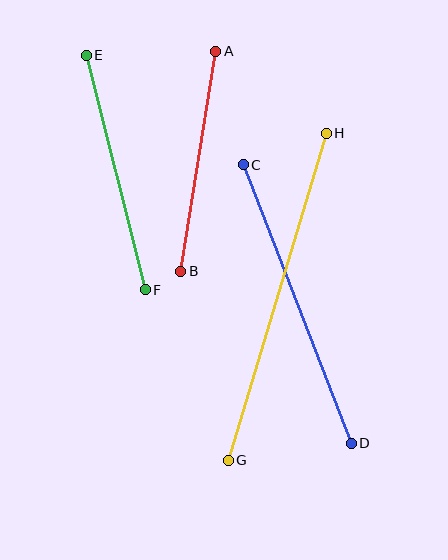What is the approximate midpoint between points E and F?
The midpoint is at approximately (116, 173) pixels.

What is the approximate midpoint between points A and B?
The midpoint is at approximately (198, 161) pixels.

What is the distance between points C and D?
The distance is approximately 299 pixels.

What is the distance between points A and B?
The distance is approximately 223 pixels.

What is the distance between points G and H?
The distance is approximately 342 pixels.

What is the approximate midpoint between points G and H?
The midpoint is at approximately (277, 297) pixels.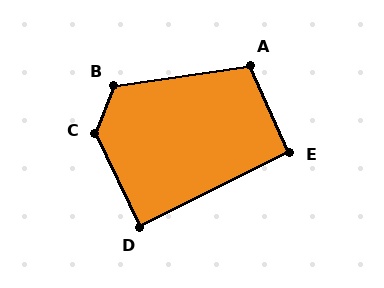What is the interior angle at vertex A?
Approximately 106 degrees (obtuse).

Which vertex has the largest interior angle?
C, at approximately 133 degrees.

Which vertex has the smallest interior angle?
D, at approximately 90 degrees.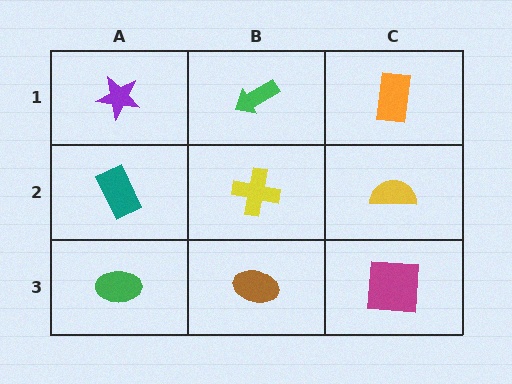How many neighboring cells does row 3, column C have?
2.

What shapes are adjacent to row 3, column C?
A yellow semicircle (row 2, column C), a brown ellipse (row 3, column B).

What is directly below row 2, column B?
A brown ellipse.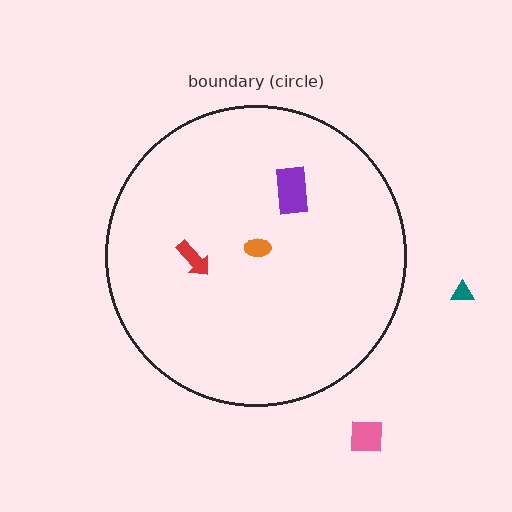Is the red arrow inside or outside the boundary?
Inside.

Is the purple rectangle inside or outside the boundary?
Inside.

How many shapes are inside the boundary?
3 inside, 2 outside.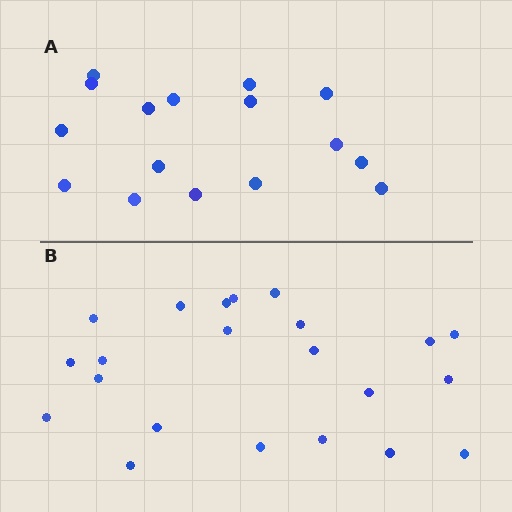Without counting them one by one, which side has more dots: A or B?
Region B (the bottom region) has more dots.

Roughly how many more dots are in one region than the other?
Region B has about 6 more dots than region A.